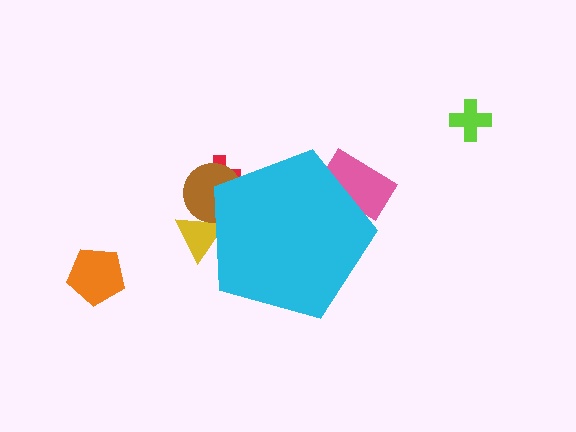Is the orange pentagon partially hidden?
No, the orange pentagon is fully visible.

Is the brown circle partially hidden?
Yes, the brown circle is partially hidden behind the cyan pentagon.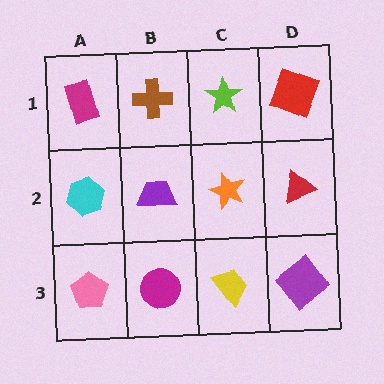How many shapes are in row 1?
4 shapes.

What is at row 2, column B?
A purple trapezoid.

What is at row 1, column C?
A lime star.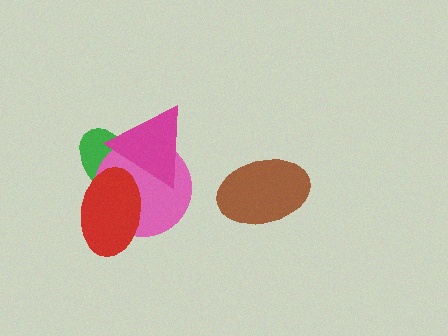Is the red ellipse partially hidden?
No, no other shape covers it.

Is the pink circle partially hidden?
Yes, it is partially covered by another shape.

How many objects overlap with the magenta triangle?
3 objects overlap with the magenta triangle.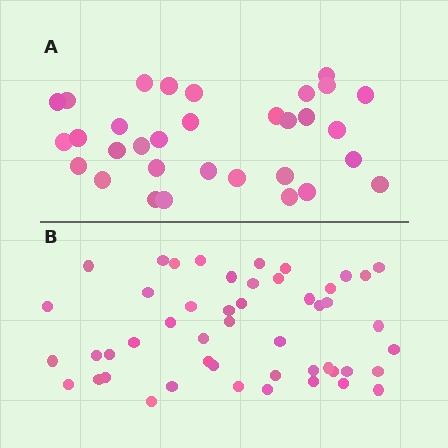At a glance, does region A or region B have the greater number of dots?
Region B (the bottom region) has more dots.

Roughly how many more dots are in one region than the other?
Region B has approximately 15 more dots than region A.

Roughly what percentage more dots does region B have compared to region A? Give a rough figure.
About 55% more.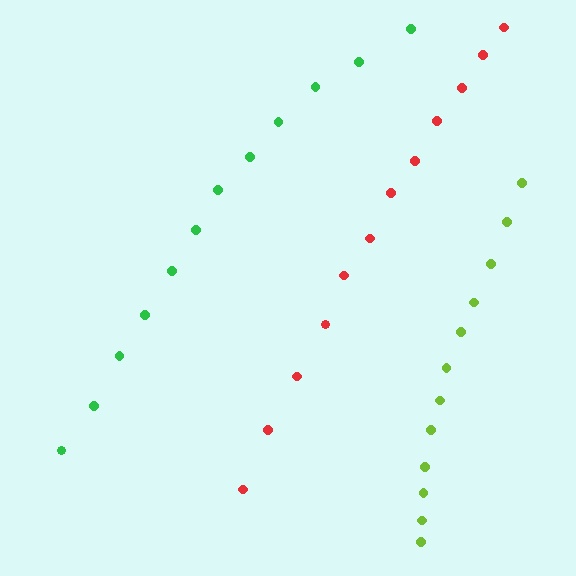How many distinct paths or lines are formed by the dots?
There are 3 distinct paths.